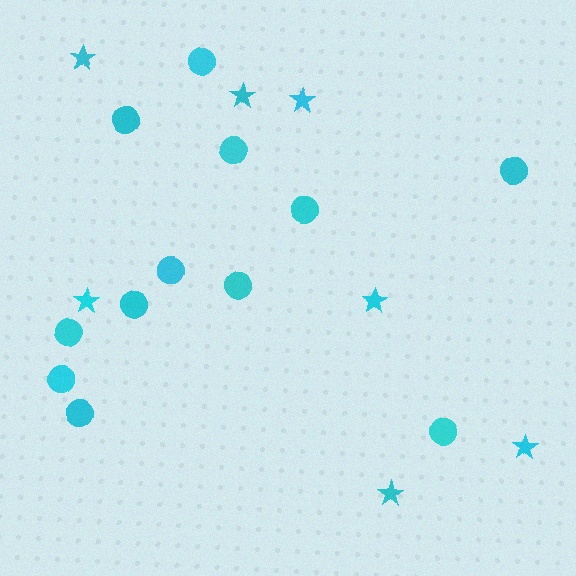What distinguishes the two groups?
There are 2 groups: one group of stars (7) and one group of circles (12).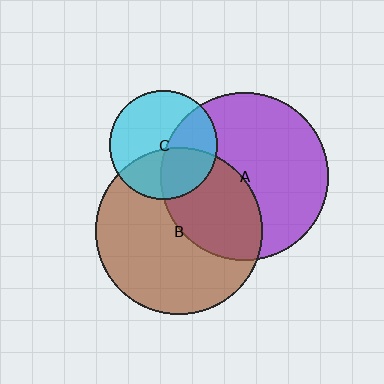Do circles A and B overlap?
Yes.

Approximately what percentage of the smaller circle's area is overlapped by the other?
Approximately 40%.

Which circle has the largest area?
Circle A (purple).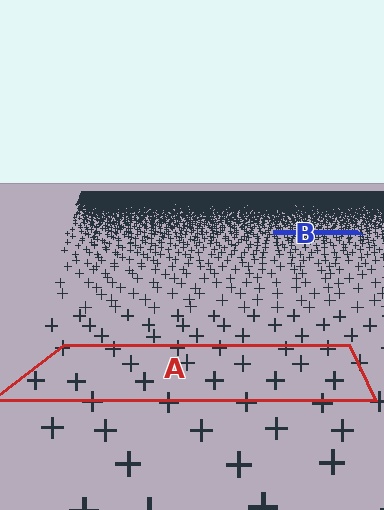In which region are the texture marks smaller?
The texture marks are smaller in region B, because it is farther away.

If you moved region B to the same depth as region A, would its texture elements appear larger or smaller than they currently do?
They would appear larger. At a closer depth, the same texture elements are projected at a bigger on-screen size.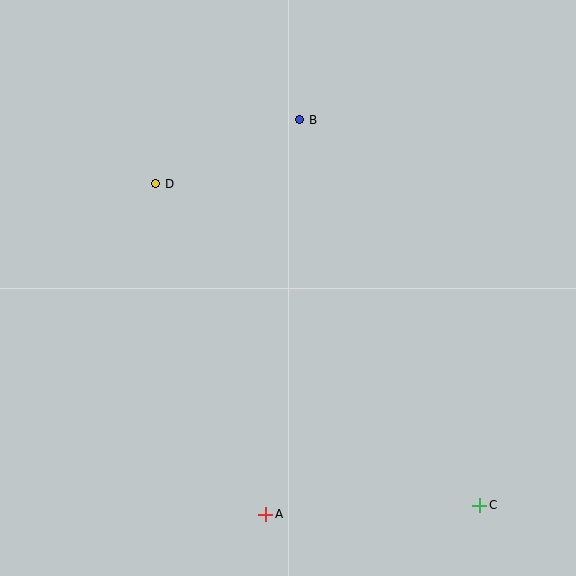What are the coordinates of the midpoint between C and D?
The midpoint between C and D is at (318, 344).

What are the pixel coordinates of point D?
Point D is at (156, 184).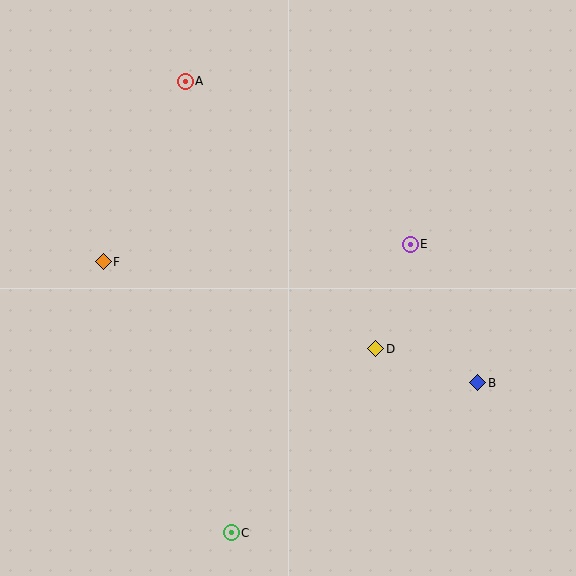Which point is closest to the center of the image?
Point D at (376, 349) is closest to the center.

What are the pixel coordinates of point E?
Point E is at (410, 244).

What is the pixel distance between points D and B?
The distance between D and B is 107 pixels.